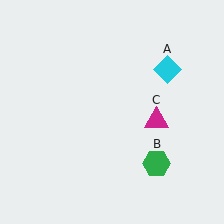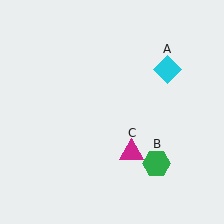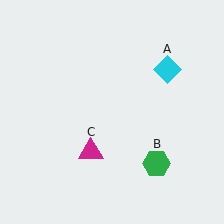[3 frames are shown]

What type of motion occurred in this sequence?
The magenta triangle (object C) rotated clockwise around the center of the scene.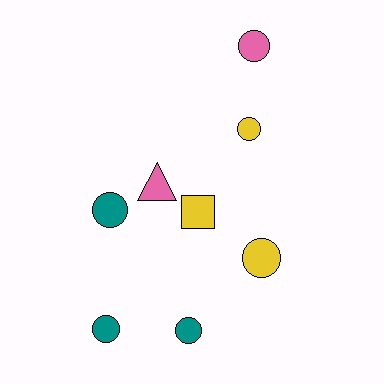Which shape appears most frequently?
Circle, with 6 objects.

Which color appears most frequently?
Yellow, with 3 objects.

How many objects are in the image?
There are 8 objects.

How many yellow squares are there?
There is 1 yellow square.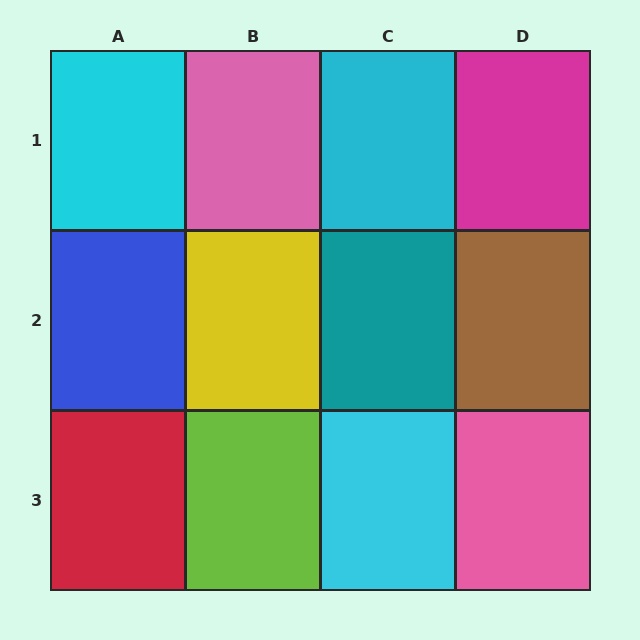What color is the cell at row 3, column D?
Pink.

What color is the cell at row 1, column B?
Pink.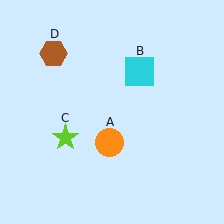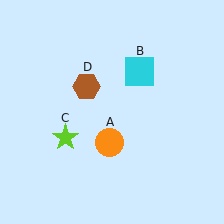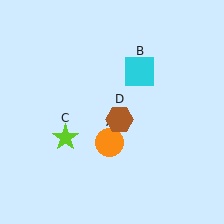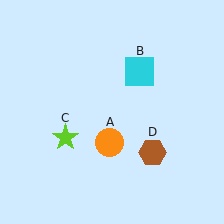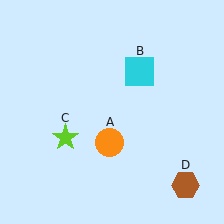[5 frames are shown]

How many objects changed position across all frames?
1 object changed position: brown hexagon (object D).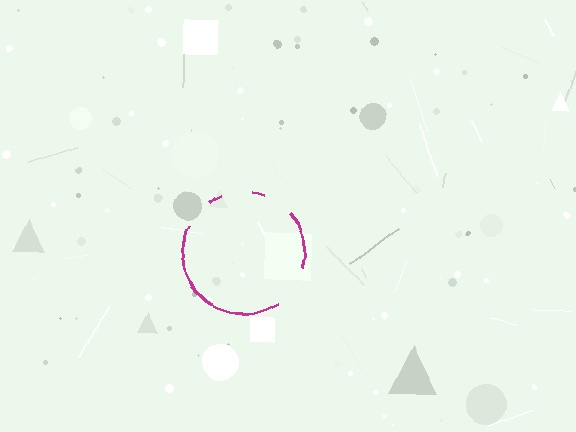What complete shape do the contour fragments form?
The contour fragments form a circle.